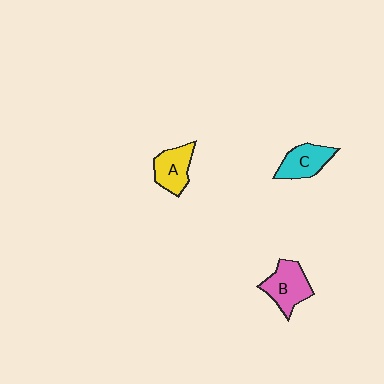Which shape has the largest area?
Shape B (pink).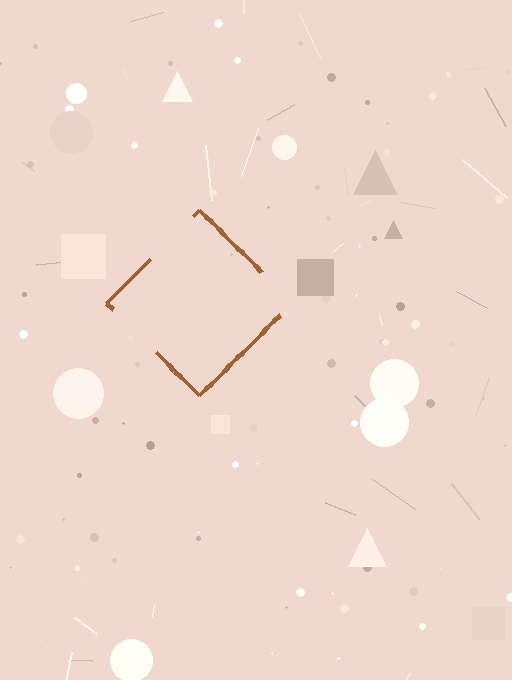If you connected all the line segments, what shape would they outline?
They would outline a diamond.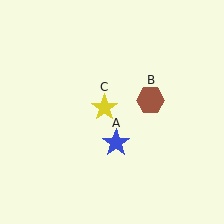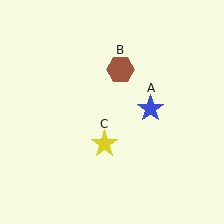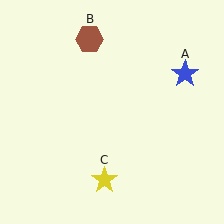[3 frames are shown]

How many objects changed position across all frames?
3 objects changed position: blue star (object A), brown hexagon (object B), yellow star (object C).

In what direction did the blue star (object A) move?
The blue star (object A) moved up and to the right.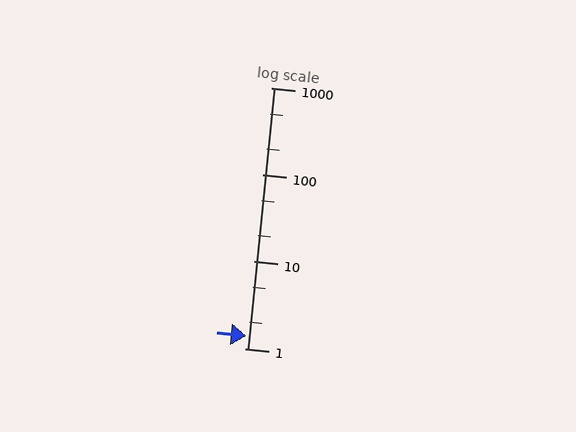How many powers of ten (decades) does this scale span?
The scale spans 3 decades, from 1 to 1000.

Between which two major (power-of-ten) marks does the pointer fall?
The pointer is between 1 and 10.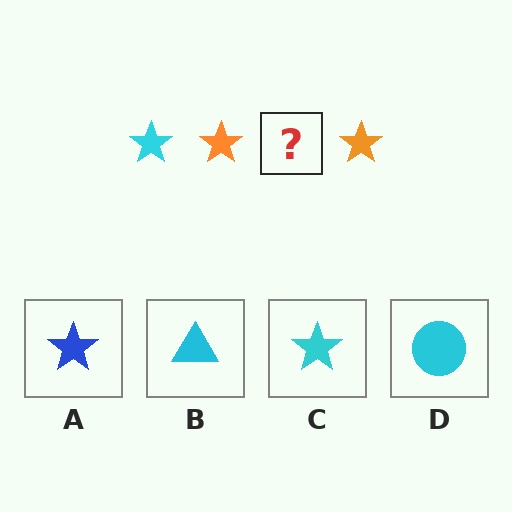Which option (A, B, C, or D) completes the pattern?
C.